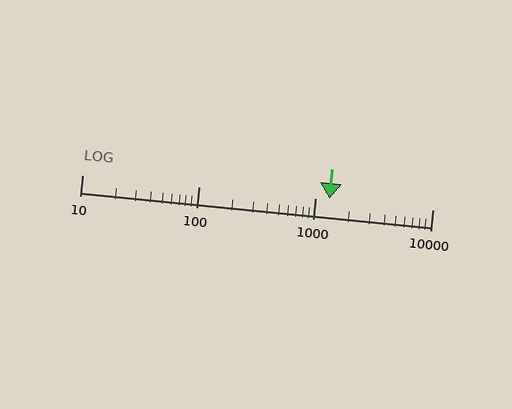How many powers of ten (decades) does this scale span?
The scale spans 3 decades, from 10 to 10000.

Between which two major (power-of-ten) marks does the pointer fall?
The pointer is between 1000 and 10000.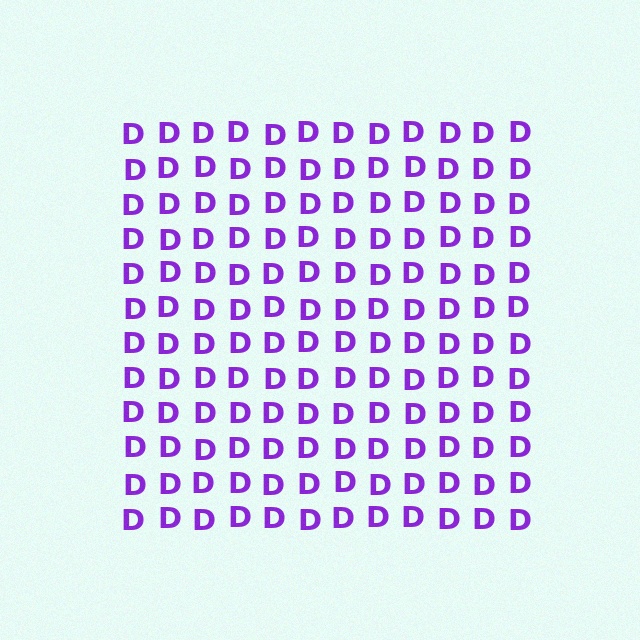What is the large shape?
The large shape is a square.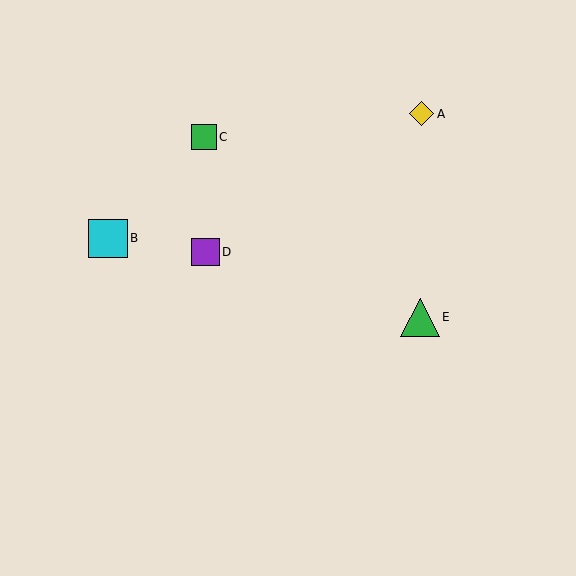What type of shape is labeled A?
Shape A is a yellow diamond.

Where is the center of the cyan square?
The center of the cyan square is at (108, 238).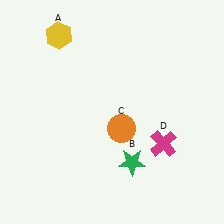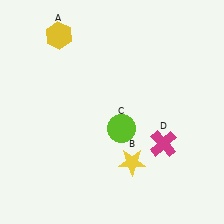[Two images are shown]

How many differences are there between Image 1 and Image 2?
There are 2 differences between the two images.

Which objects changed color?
B changed from green to yellow. C changed from orange to lime.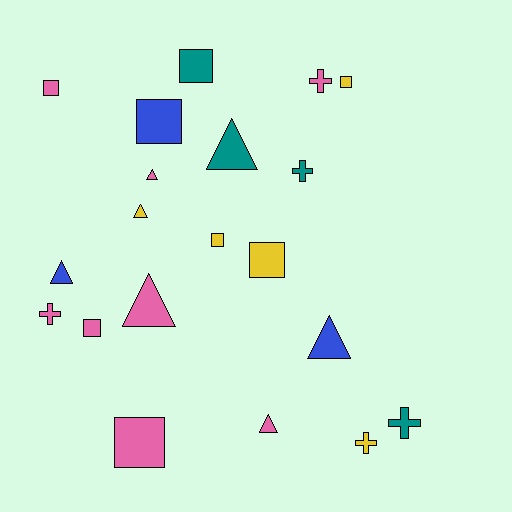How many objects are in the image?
There are 20 objects.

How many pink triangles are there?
There are 3 pink triangles.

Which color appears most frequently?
Pink, with 8 objects.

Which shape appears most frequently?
Square, with 8 objects.